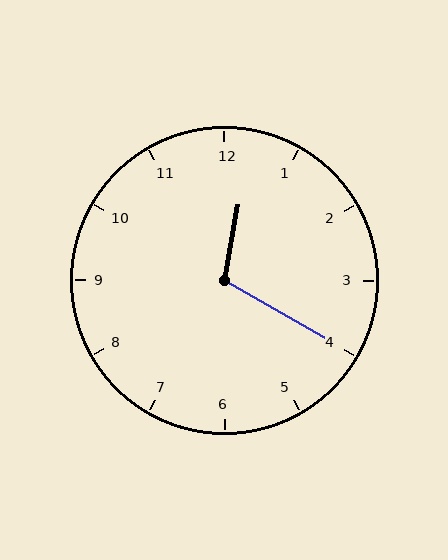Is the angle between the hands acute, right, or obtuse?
It is obtuse.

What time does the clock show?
12:20.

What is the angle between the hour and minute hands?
Approximately 110 degrees.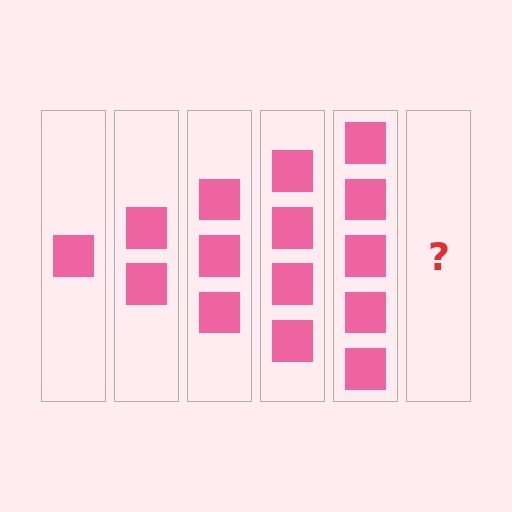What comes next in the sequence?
The next element should be 6 squares.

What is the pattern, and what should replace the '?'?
The pattern is that each step adds one more square. The '?' should be 6 squares.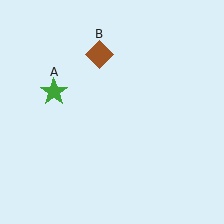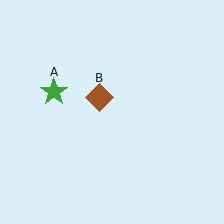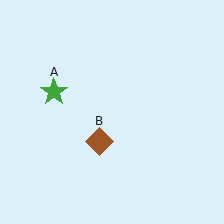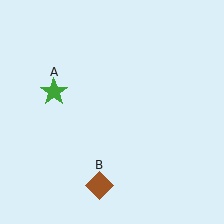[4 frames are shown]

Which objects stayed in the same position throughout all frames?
Green star (object A) remained stationary.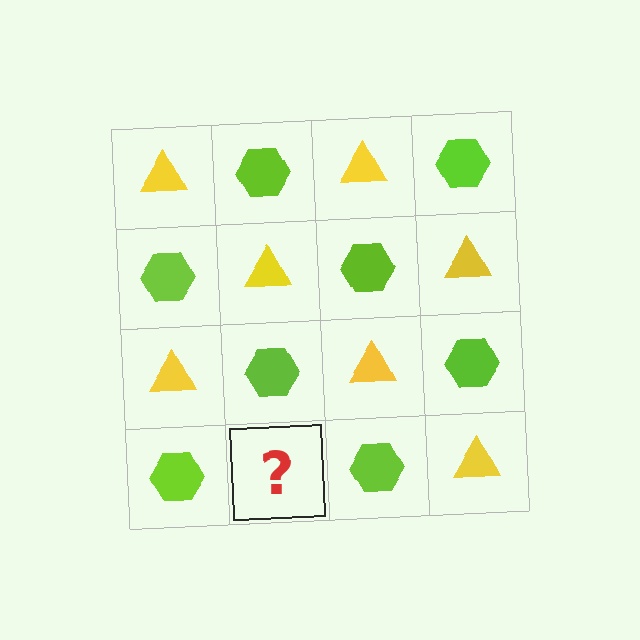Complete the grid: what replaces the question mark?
The question mark should be replaced with a yellow triangle.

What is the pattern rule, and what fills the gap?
The rule is that it alternates yellow triangle and lime hexagon in a checkerboard pattern. The gap should be filled with a yellow triangle.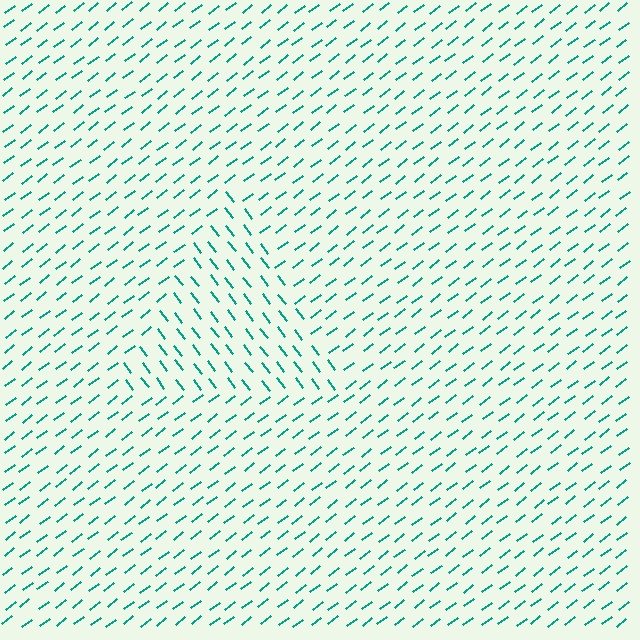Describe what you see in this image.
The image is filled with small teal line segments. A triangle region in the image has lines oriented differently from the surrounding lines, creating a visible texture boundary.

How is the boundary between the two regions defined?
The boundary is defined purely by a change in line orientation (approximately 89 degrees difference). All lines are the same color and thickness.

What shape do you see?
I see a triangle.